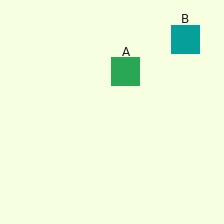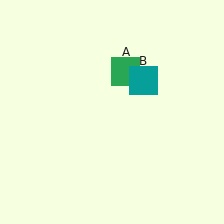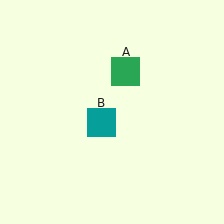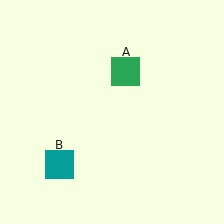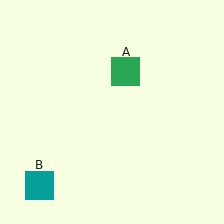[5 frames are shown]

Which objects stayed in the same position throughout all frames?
Green square (object A) remained stationary.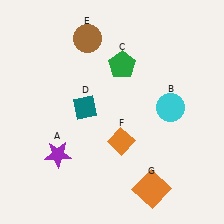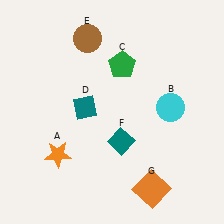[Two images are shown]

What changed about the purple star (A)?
In Image 1, A is purple. In Image 2, it changed to orange.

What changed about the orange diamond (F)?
In Image 1, F is orange. In Image 2, it changed to teal.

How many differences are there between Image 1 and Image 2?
There are 2 differences between the two images.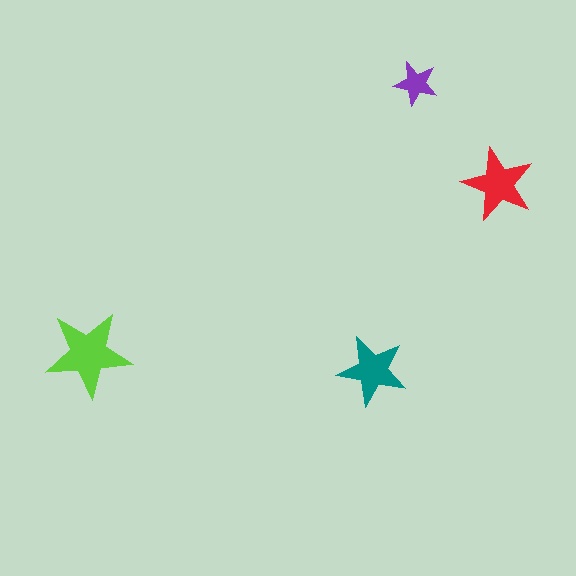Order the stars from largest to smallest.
the lime one, the red one, the teal one, the purple one.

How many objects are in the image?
There are 4 objects in the image.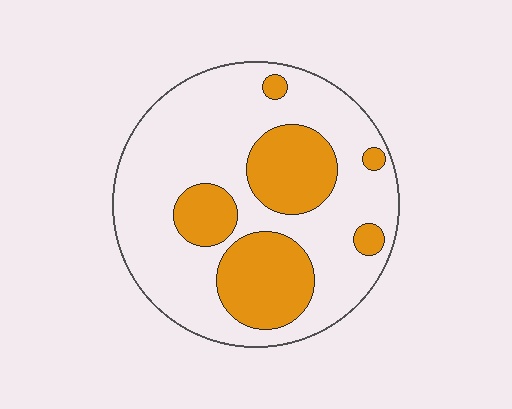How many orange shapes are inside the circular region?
6.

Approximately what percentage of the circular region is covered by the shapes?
Approximately 30%.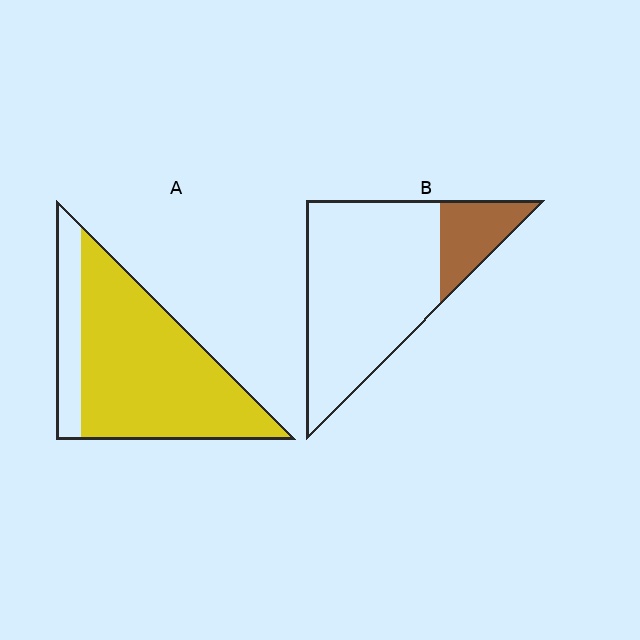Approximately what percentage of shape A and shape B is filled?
A is approximately 80% and B is approximately 20%.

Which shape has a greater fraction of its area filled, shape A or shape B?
Shape A.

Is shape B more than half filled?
No.